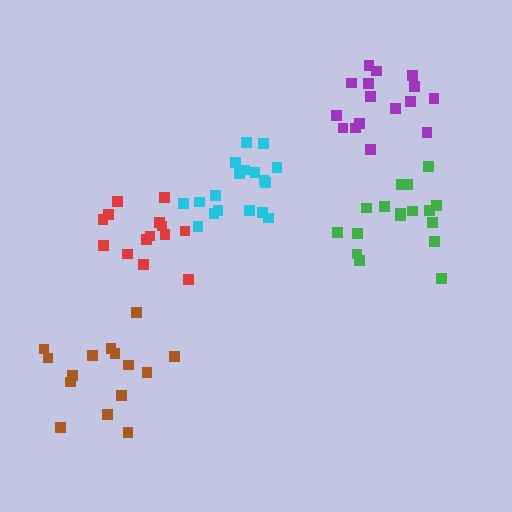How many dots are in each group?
Group 1: 18 dots, Group 2: 16 dots, Group 3: 17 dots, Group 4: 14 dots, Group 5: 15 dots (80 total).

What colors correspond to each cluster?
The clusters are colored: cyan, purple, green, red, brown.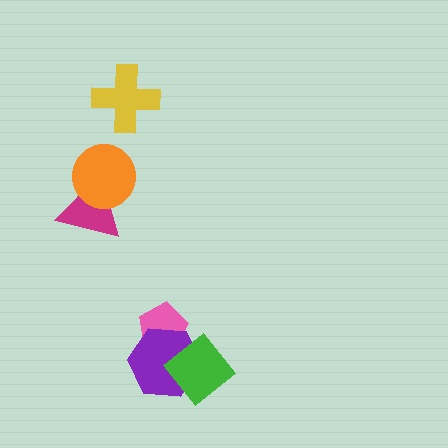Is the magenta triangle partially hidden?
Yes, it is partially covered by another shape.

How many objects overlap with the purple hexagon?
2 objects overlap with the purple hexagon.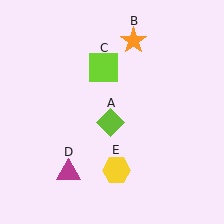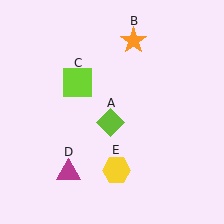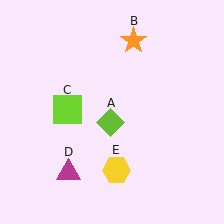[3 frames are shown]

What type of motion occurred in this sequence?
The lime square (object C) rotated counterclockwise around the center of the scene.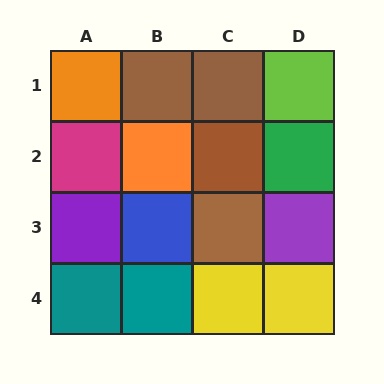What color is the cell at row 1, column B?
Brown.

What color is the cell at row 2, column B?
Orange.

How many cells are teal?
2 cells are teal.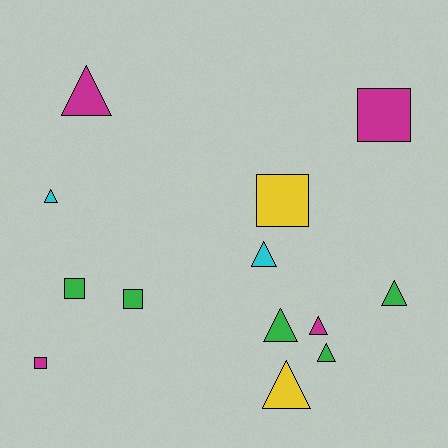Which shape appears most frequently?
Triangle, with 8 objects.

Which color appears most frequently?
Green, with 5 objects.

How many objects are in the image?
There are 13 objects.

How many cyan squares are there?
There are no cyan squares.